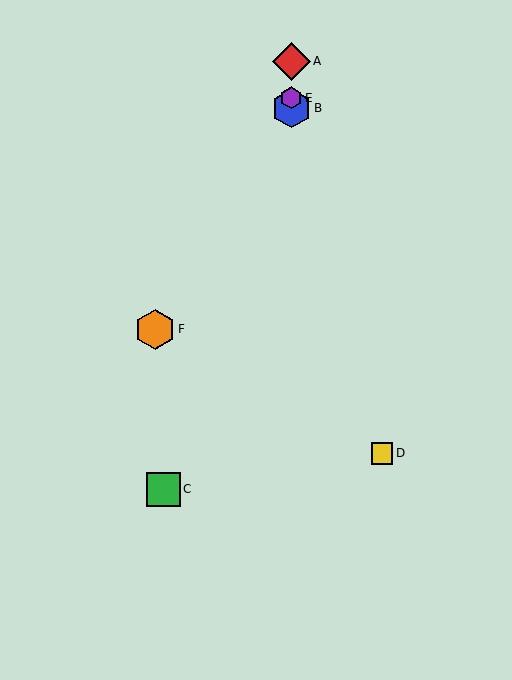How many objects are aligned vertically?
3 objects (A, B, E) are aligned vertically.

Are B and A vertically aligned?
Yes, both are at x≈291.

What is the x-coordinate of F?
Object F is at x≈155.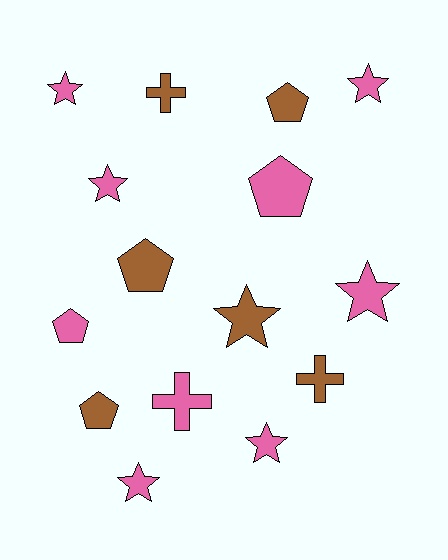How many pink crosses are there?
There is 1 pink cross.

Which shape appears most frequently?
Star, with 7 objects.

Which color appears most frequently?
Pink, with 9 objects.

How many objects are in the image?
There are 15 objects.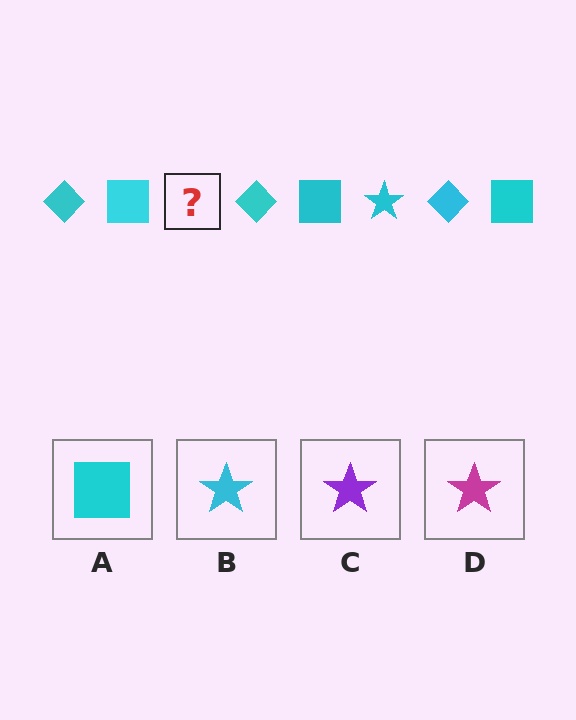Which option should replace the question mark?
Option B.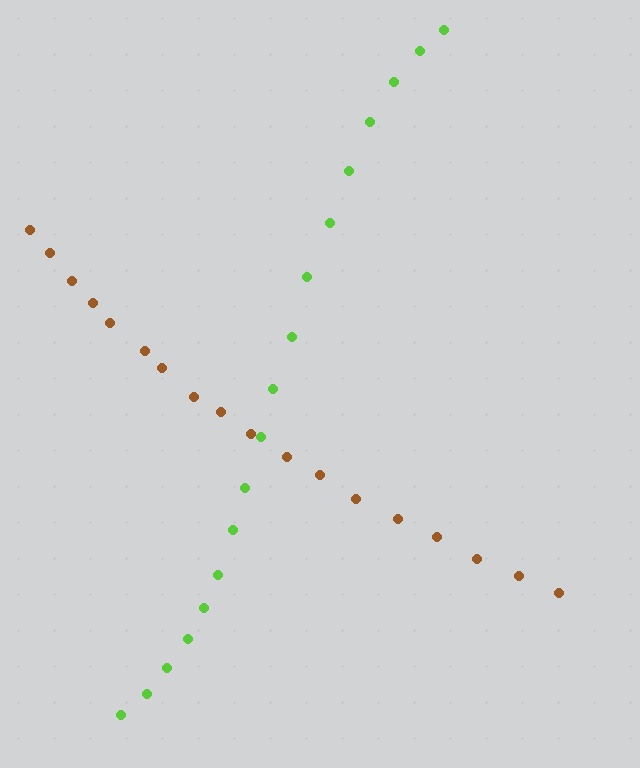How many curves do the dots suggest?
There are 2 distinct paths.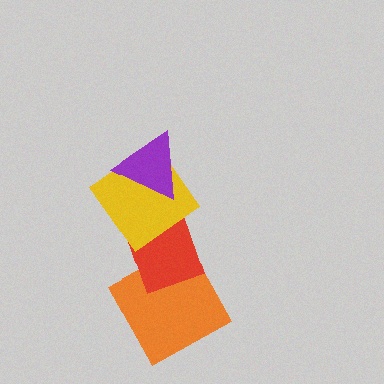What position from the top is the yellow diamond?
The yellow diamond is 2nd from the top.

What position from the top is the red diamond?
The red diamond is 3rd from the top.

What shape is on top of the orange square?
The red diamond is on top of the orange square.